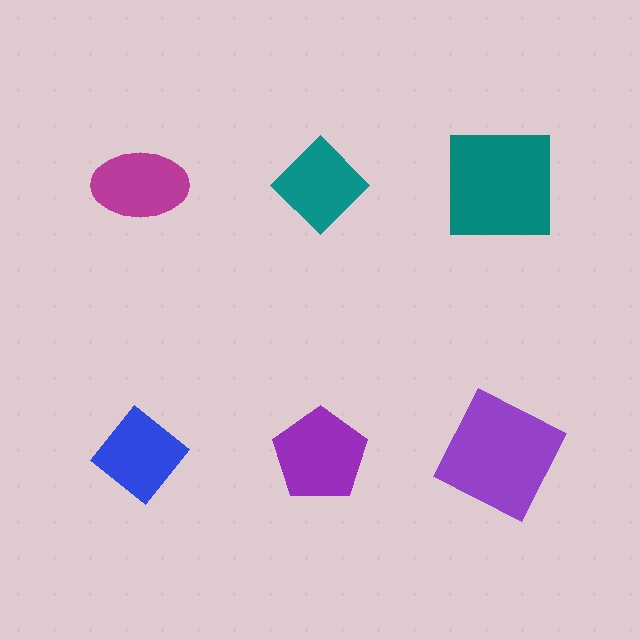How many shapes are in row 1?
3 shapes.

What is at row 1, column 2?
A teal diamond.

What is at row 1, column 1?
A magenta ellipse.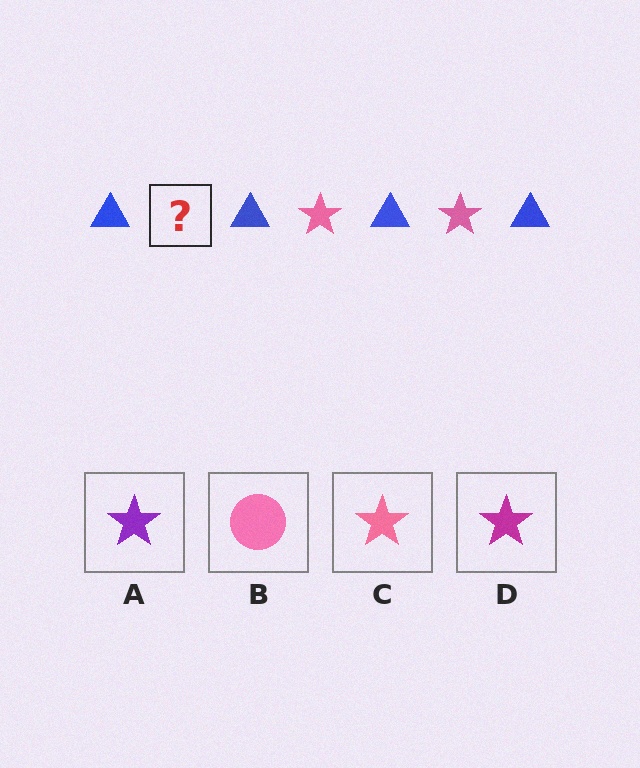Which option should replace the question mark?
Option C.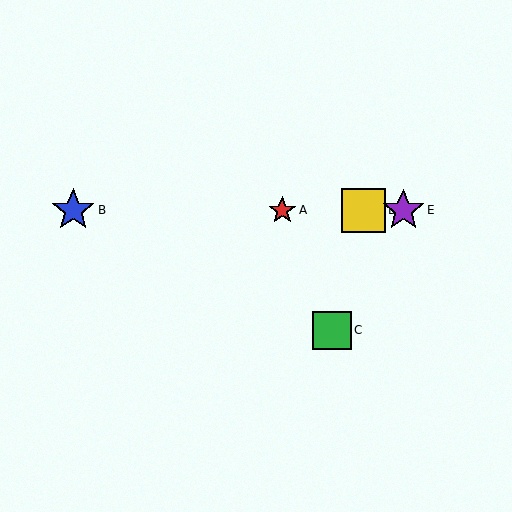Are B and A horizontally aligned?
Yes, both are at y≈210.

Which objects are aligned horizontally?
Objects A, B, D, E are aligned horizontally.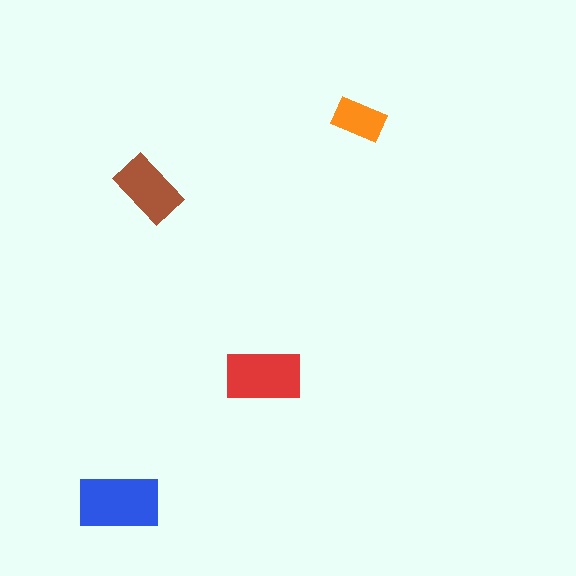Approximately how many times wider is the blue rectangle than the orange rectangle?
About 1.5 times wider.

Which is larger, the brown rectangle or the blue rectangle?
The blue one.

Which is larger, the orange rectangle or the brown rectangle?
The brown one.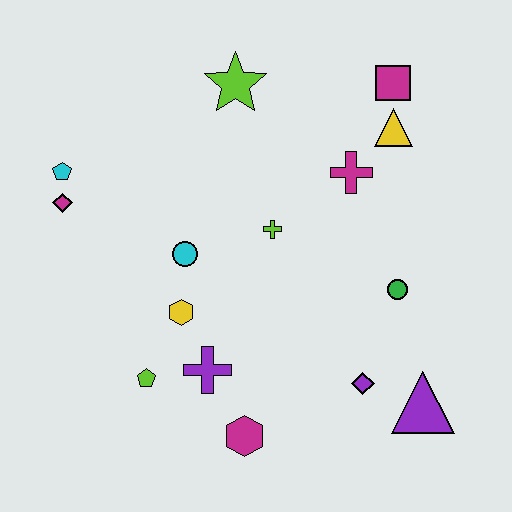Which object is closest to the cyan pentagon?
The magenta diamond is closest to the cyan pentagon.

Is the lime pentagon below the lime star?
Yes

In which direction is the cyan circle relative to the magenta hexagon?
The cyan circle is above the magenta hexagon.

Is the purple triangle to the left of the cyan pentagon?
No